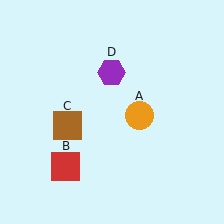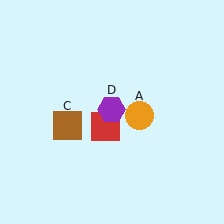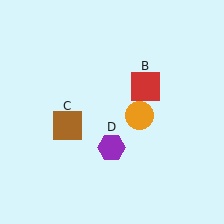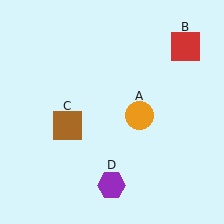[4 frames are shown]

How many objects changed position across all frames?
2 objects changed position: red square (object B), purple hexagon (object D).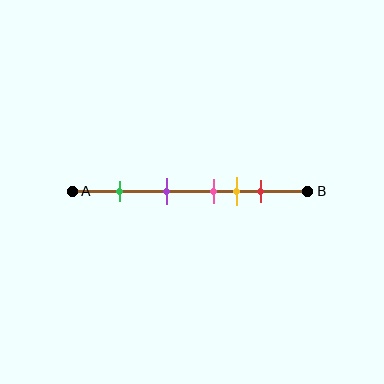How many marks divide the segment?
There are 5 marks dividing the segment.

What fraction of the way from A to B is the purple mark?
The purple mark is approximately 40% (0.4) of the way from A to B.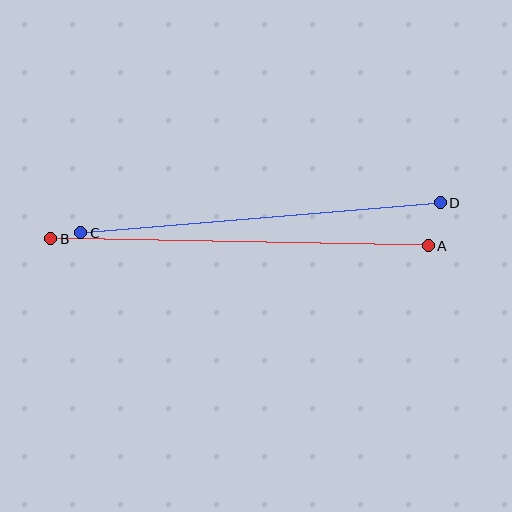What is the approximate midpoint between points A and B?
The midpoint is at approximately (239, 242) pixels.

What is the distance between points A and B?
The distance is approximately 378 pixels.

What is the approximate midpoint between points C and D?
The midpoint is at approximately (261, 218) pixels.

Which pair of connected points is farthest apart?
Points A and B are farthest apart.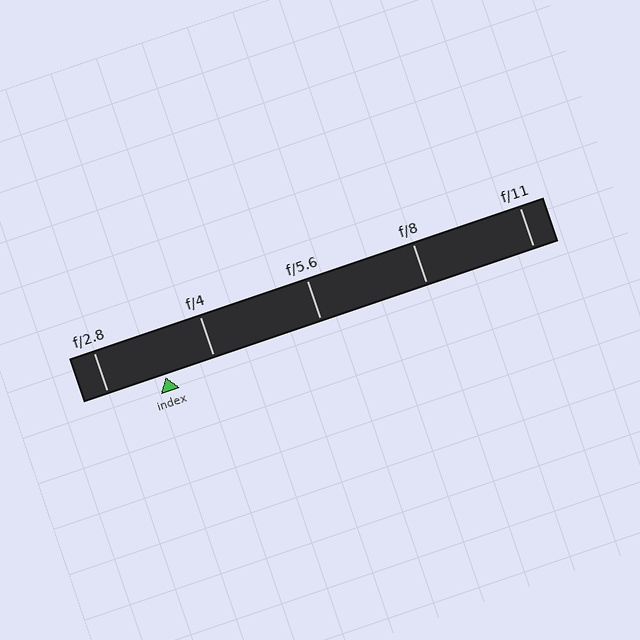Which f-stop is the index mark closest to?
The index mark is closest to f/4.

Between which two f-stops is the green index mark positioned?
The index mark is between f/2.8 and f/4.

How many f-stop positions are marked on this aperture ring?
There are 5 f-stop positions marked.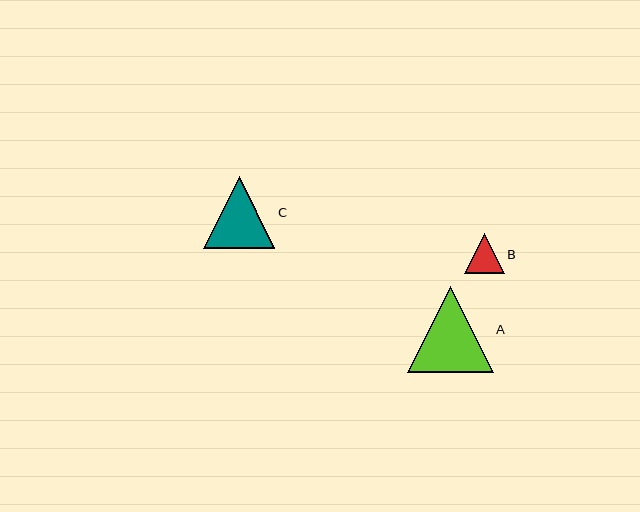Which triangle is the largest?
Triangle A is the largest with a size of approximately 86 pixels.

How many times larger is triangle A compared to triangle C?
Triangle A is approximately 1.2 times the size of triangle C.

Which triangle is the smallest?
Triangle B is the smallest with a size of approximately 40 pixels.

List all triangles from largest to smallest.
From largest to smallest: A, C, B.